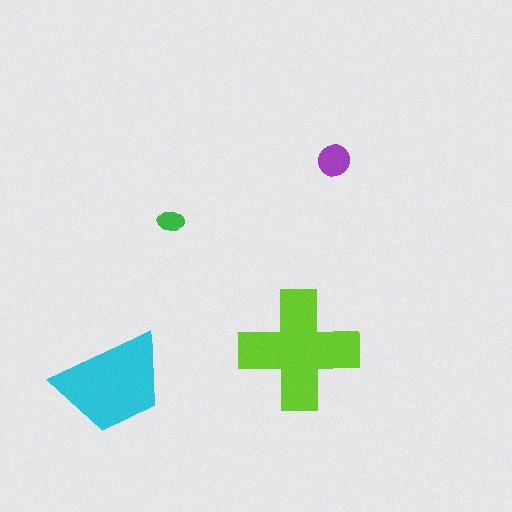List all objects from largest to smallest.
The lime cross, the cyan trapezoid, the purple circle, the green ellipse.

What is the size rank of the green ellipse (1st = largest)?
4th.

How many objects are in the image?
There are 4 objects in the image.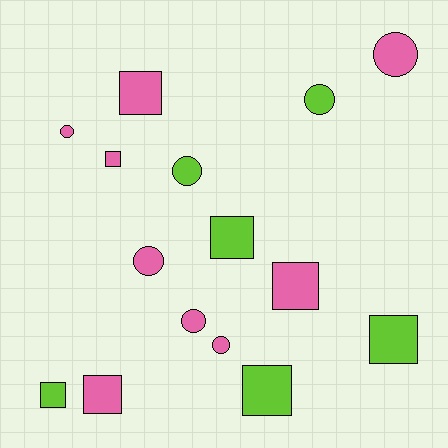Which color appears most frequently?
Pink, with 9 objects.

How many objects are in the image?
There are 15 objects.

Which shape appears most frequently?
Square, with 8 objects.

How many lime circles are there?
There are 2 lime circles.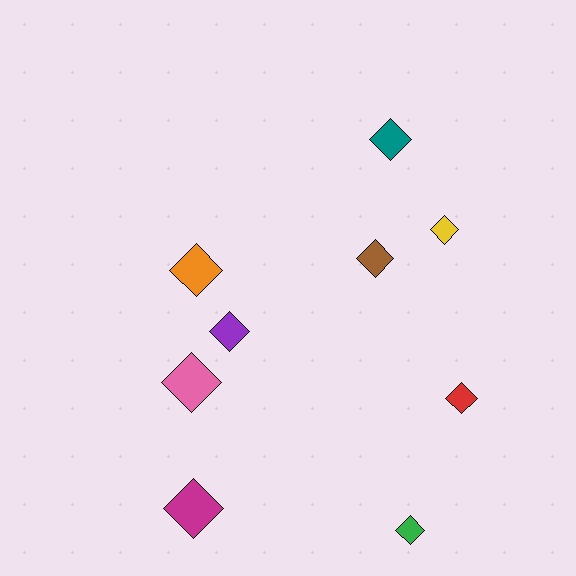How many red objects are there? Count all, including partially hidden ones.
There is 1 red object.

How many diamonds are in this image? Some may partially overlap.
There are 9 diamonds.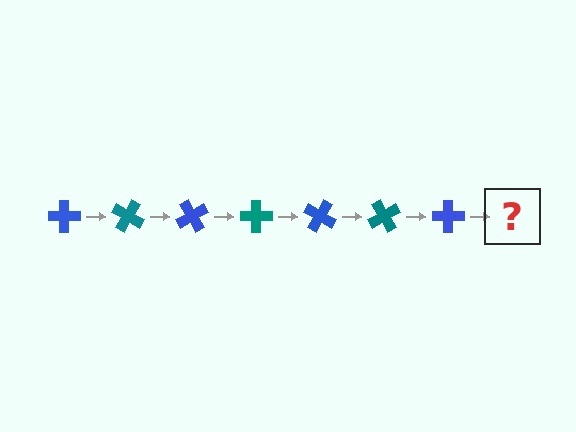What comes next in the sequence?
The next element should be a teal cross, rotated 210 degrees from the start.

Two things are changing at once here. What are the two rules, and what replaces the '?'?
The two rules are that it rotates 30 degrees each step and the color cycles through blue and teal. The '?' should be a teal cross, rotated 210 degrees from the start.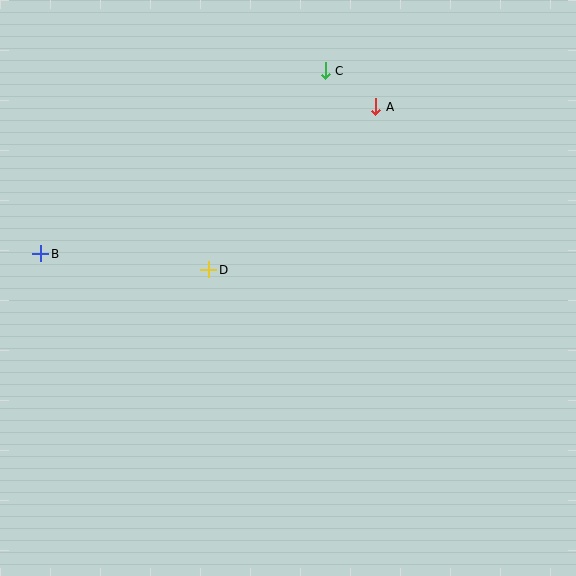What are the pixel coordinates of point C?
Point C is at (325, 71).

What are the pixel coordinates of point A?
Point A is at (376, 107).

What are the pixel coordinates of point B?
Point B is at (41, 254).